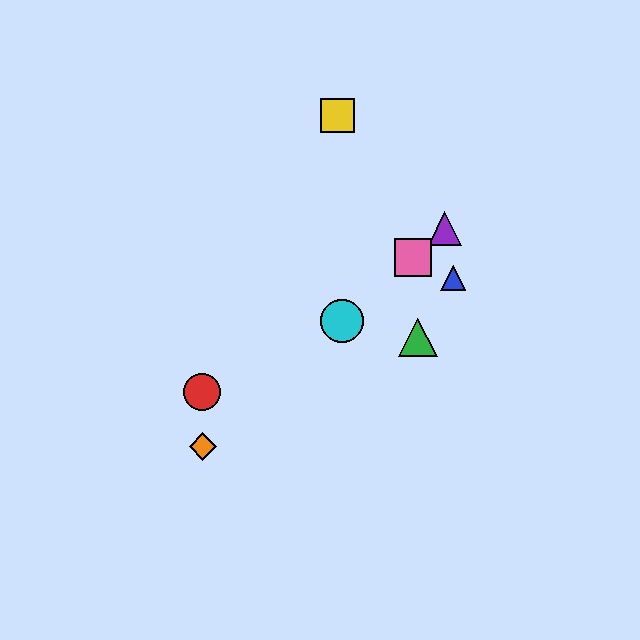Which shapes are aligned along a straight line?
The purple triangle, the orange diamond, the cyan circle, the pink square are aligned along a straight line.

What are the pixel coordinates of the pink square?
The pink square is at (413, 257).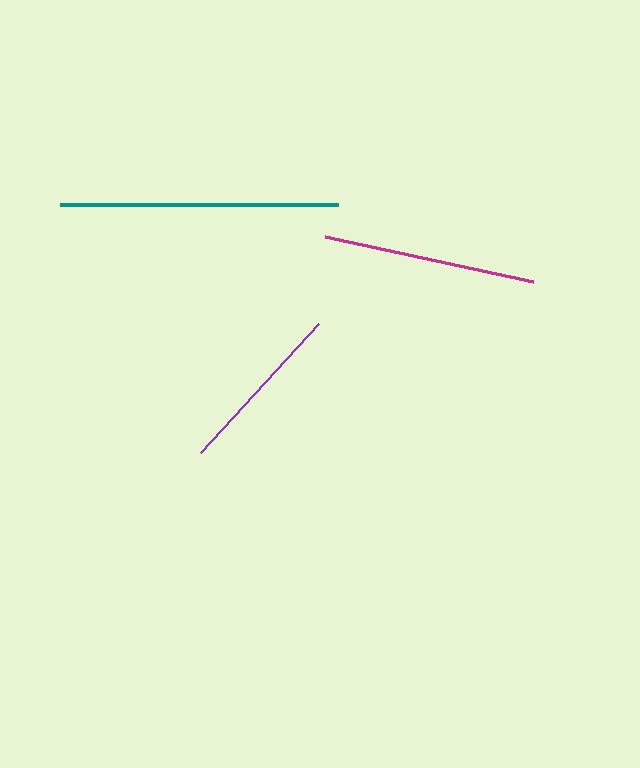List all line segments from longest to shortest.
From longest to shortest: teal, magenta, purple.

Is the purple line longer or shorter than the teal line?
The teal line is longer than the purple line.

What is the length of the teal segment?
The teal segment is approximately 278 pixels long.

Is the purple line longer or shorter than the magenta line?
The magenta line is longer than the purple line.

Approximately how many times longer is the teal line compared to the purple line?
The teal line is approximately 1.6 times the length of the purple line.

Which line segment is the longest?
The teal line is the longest at approximately 278 pixels.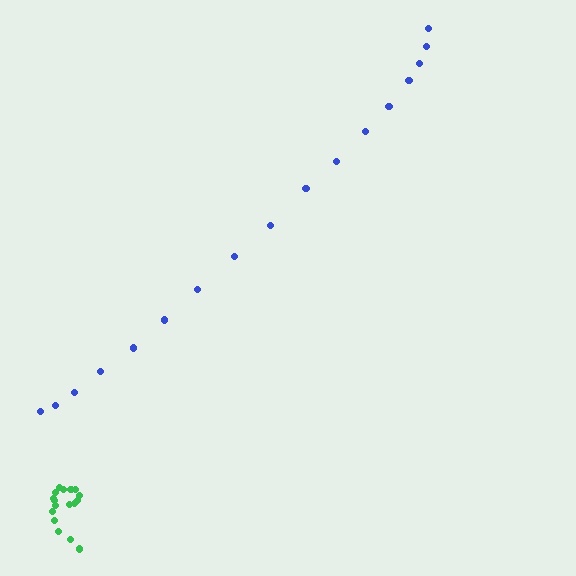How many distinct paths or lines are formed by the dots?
There are 2 distinct paths.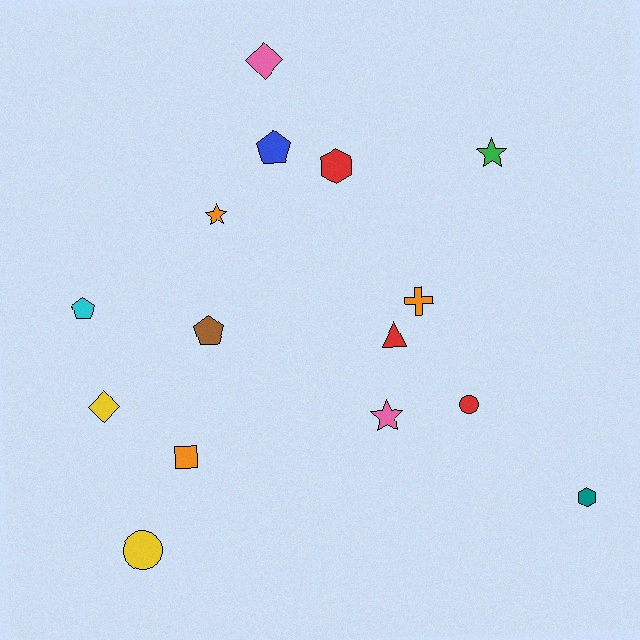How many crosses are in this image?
There is 1 cross.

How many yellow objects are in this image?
There are 2 yellow objects.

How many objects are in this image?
There are 15 objects.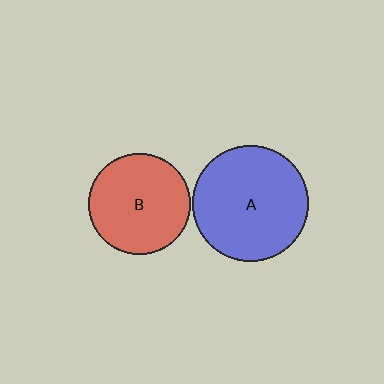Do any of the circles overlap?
No, none of the circles overlap.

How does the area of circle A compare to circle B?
Approximately 1.3 times.